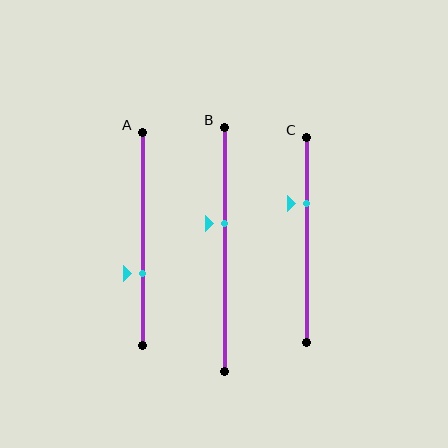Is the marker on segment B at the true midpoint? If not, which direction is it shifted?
No, the marker on segment B is shifted upward by about 11% of the segment length.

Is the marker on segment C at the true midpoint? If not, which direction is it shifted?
No, the marker on segment C is shifted upward by about 18% of the segment length.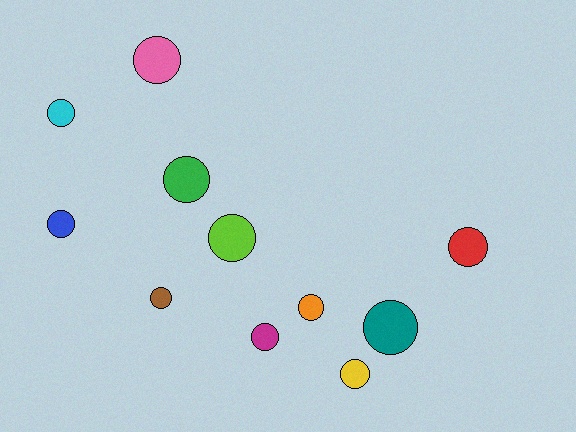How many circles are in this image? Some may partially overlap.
There are 11 circles.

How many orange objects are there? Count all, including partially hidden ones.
There is 1 orange object.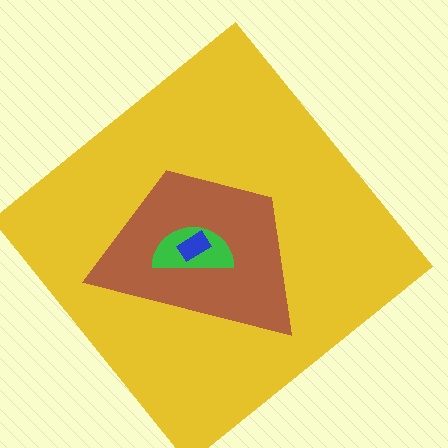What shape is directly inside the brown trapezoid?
The green semicircle.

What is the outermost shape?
The yellow diamond.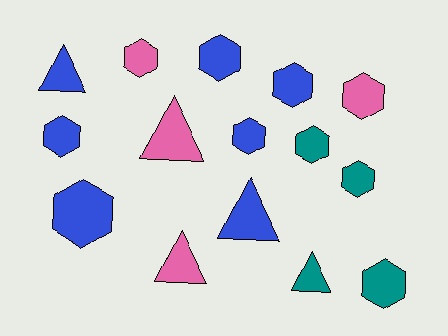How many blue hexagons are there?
There are 5 blue hexagons.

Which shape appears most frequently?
Hexagon, with 10 objects.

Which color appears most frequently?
Blue, with 7 objects.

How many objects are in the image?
There are 15 objects.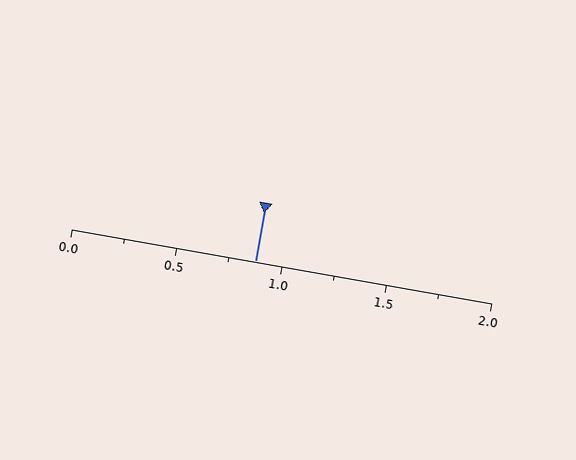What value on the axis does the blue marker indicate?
The marker indicates approximately 0.88.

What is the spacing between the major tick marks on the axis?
The major ticks are spaced 0.5 apart.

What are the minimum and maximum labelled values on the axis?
The axis runs from 0.0 to 2.0.